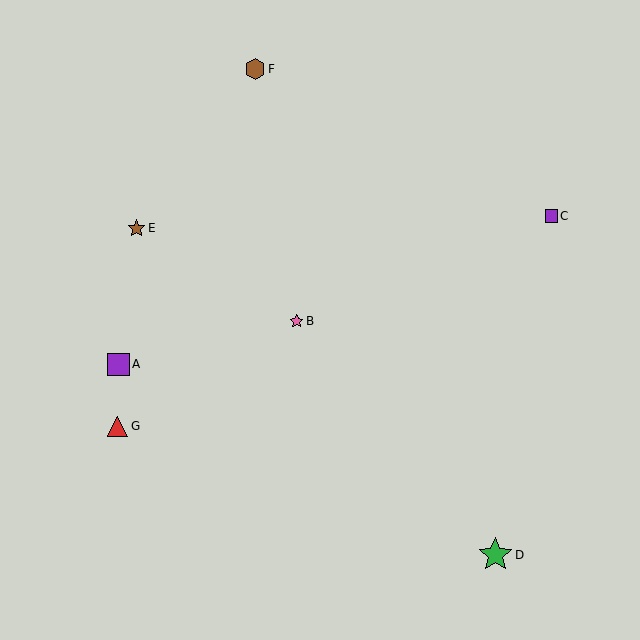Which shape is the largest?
The green star (labeled D) is the largest.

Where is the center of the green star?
The center of the green star is at (495, 555).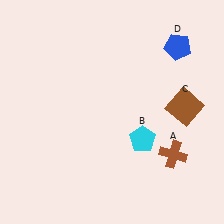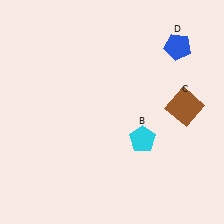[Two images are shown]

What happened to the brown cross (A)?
The brown cross (A) was removed in Image 2. It was in the bottom-right area of Image 1.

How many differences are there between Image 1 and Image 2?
There is 1 difference between the two images.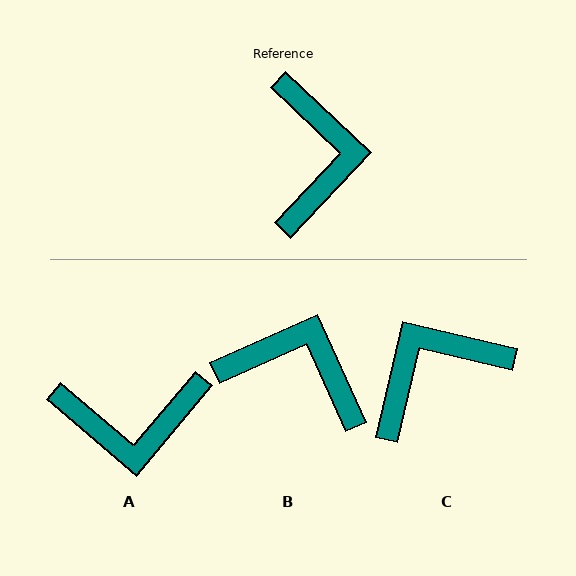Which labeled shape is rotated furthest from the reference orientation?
C, about 120 degrees away.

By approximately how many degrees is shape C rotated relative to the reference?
Approximately 120 degrees counter-clockwise.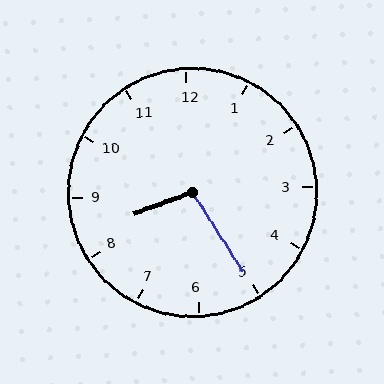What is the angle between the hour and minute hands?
Approximately 102 degrees.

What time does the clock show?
8:25.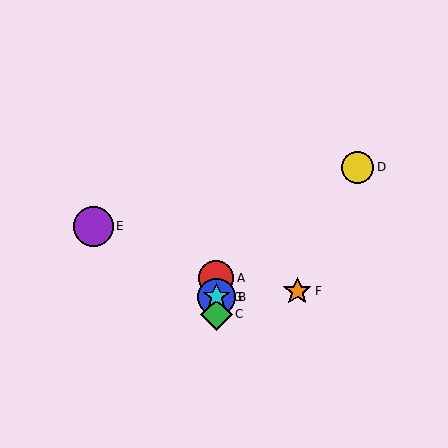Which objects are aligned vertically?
Objects A, B, C, G are aligned vertically.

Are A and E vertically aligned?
No, A is at x≈216 and E is at x≈93.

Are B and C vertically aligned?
Yes, both are at x≈216.